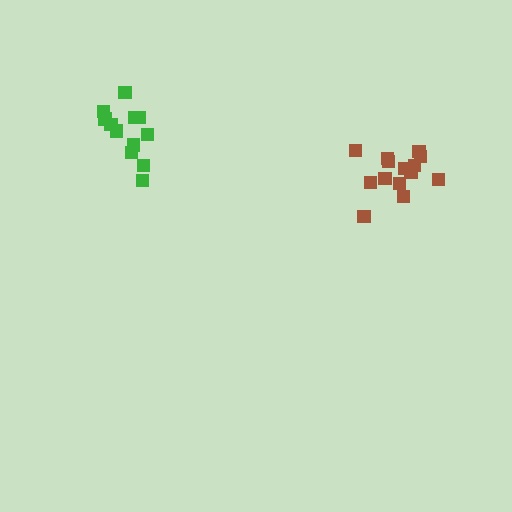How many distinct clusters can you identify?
There are 2 distinct clusters.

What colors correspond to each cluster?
The clusters are colored: green, brown.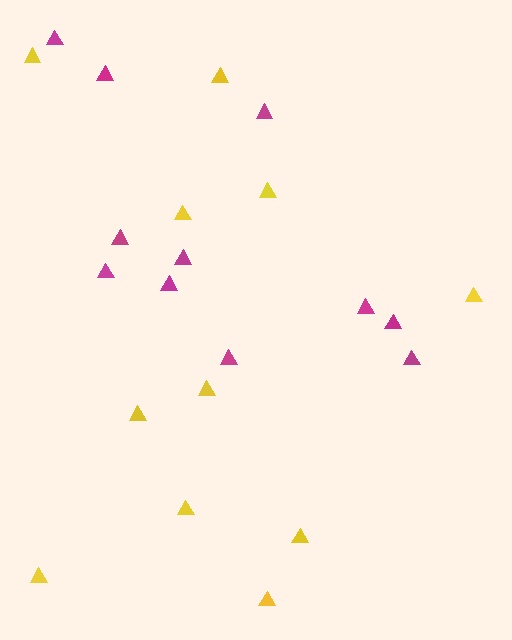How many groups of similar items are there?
There are 2 groups: one group of yellow triangles (11) and one group of magenta triangles (11).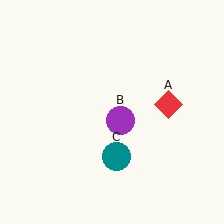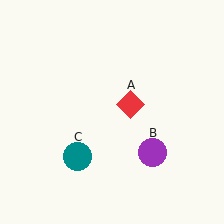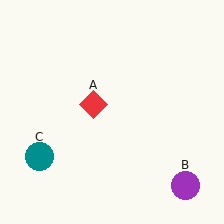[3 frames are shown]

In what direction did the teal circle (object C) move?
The teal circle (object C) moved left.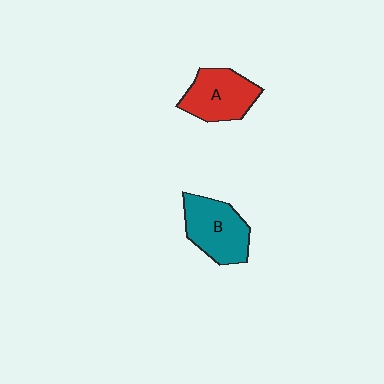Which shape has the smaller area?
Shape A (red).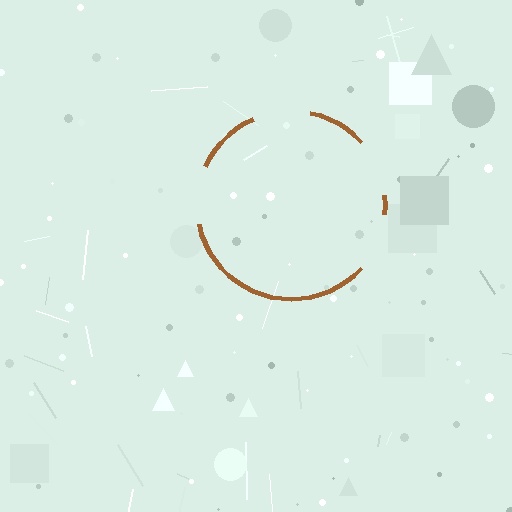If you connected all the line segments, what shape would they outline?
They would outline a circle.